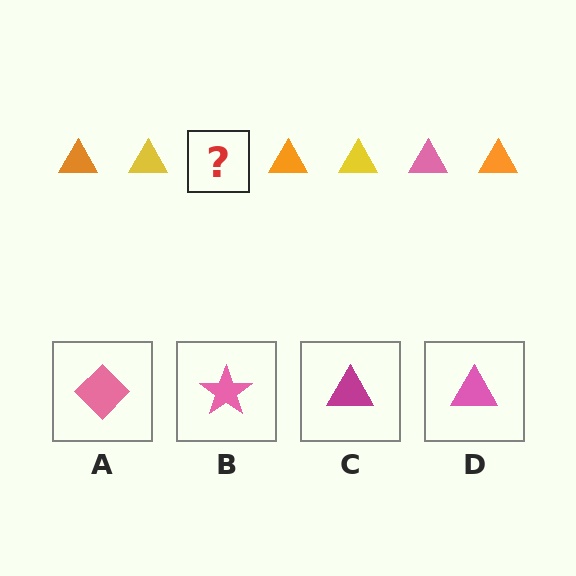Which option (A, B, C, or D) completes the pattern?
D.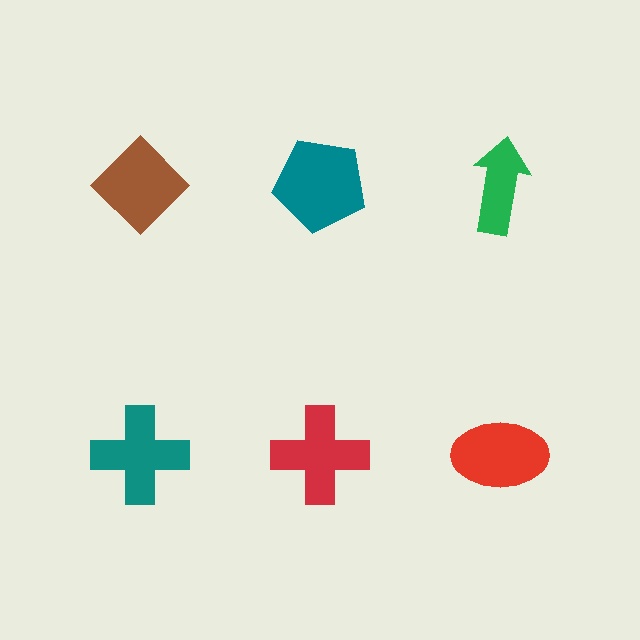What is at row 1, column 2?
A teal pentagon.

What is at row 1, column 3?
A green arrow.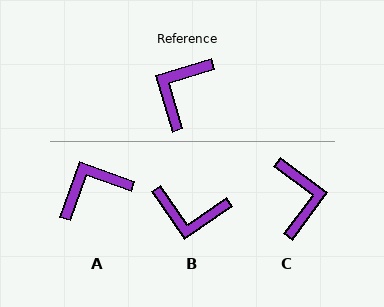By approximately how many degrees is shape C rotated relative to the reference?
Approximately 143 degrees clockwise.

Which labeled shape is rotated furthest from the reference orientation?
C, about 143 degrees away.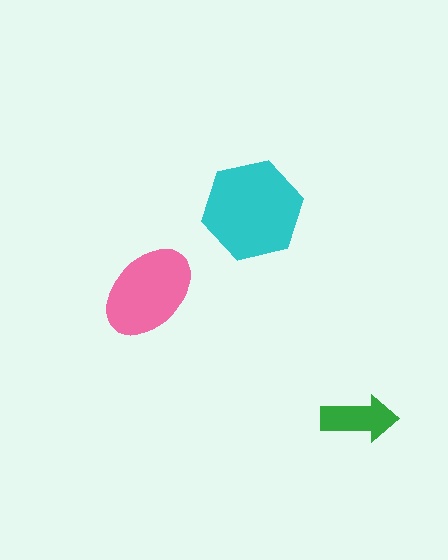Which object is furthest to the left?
The pink ellipse is leftmost.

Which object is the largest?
The cyan hexagon.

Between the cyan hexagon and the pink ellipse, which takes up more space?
The cyan hexagon.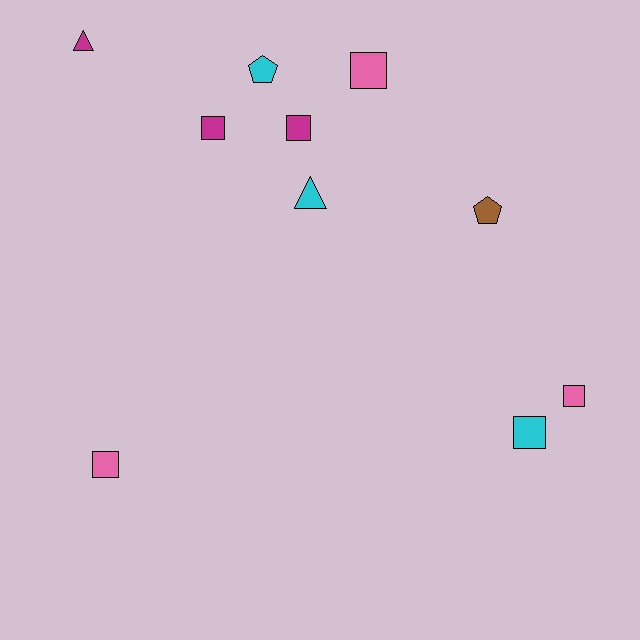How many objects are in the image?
There are 10 objects.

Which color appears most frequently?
Cyan, with 3 objects.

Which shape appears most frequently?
Square, with 6 objects.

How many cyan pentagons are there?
There is 1 cyan pentagon.